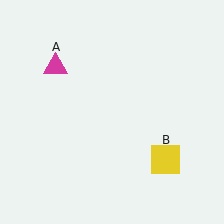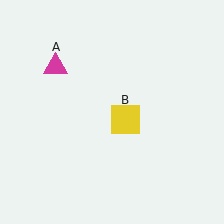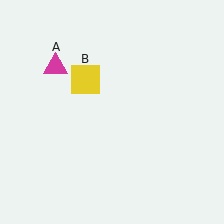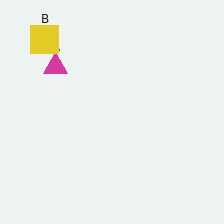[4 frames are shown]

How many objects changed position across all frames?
1 object changed position: yellow square (object B).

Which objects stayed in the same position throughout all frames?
Magenta triangle (object A) remained stationary.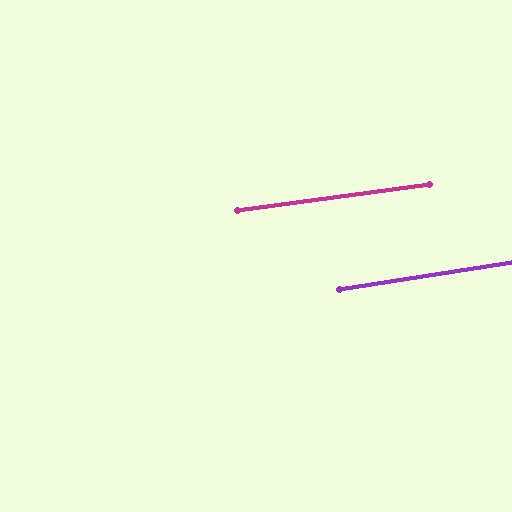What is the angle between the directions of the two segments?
Approximately 1 degree.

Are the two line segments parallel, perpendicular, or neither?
Parallel — their directions differ by only 1.0°.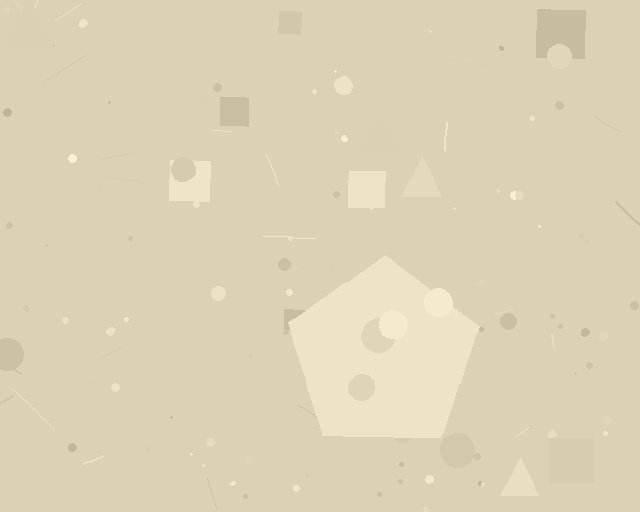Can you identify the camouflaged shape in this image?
The camouflaged shape is a pentagon.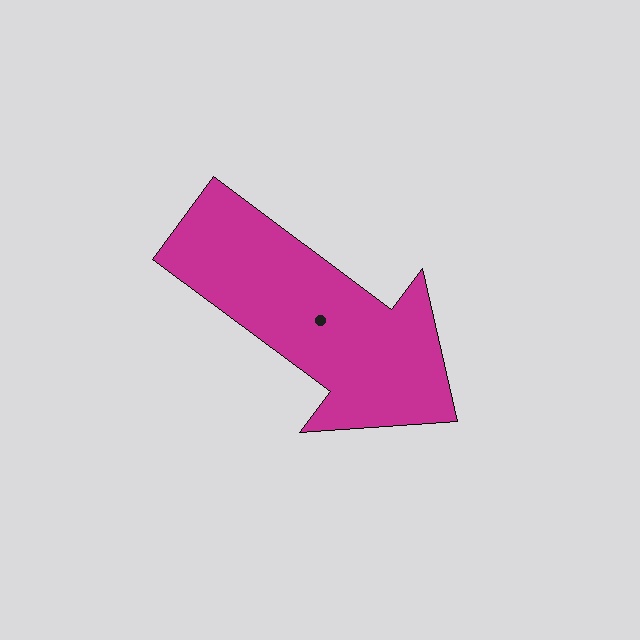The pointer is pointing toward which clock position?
Roughly 4 o'clock.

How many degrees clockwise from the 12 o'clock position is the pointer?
Approximately 127 degrees.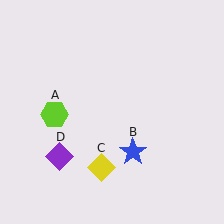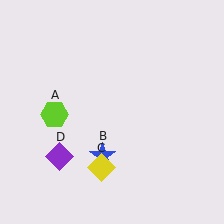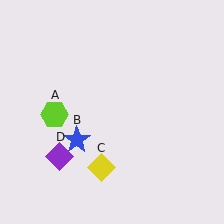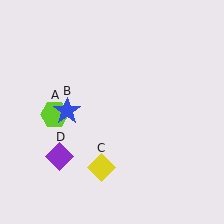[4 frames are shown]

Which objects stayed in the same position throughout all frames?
Lime hexagon (object A) and yellow diamond (object C) and purple diamond (object D) remained stationary.